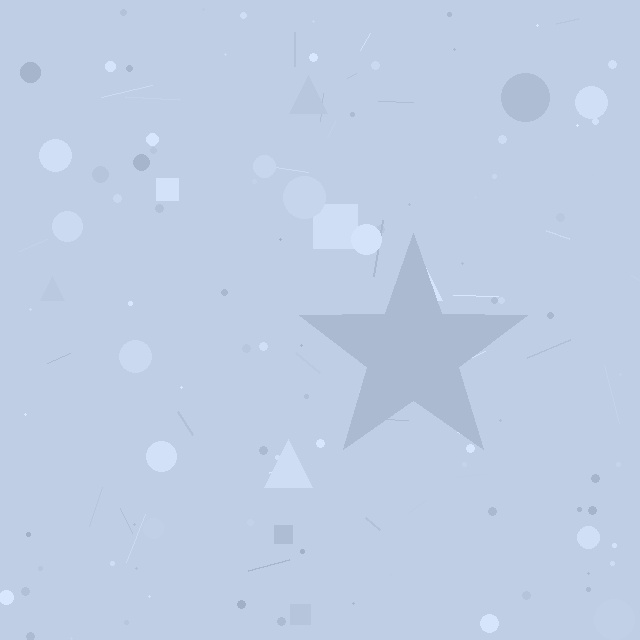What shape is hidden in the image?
A star is hidden in the image.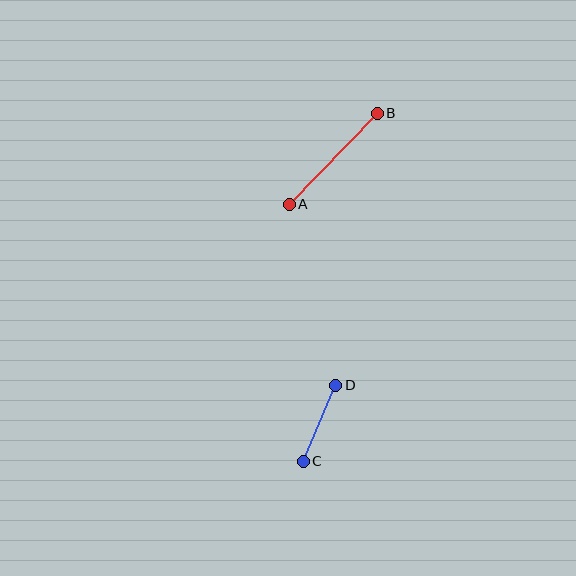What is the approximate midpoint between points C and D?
The midpoint is at approximately (319, 423) pixels.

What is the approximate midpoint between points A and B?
The midpoint is at approximately (333, 159) pixels.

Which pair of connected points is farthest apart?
Points A and B are farthest apart.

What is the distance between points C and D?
The distance is approximately 83 pixels.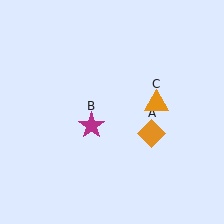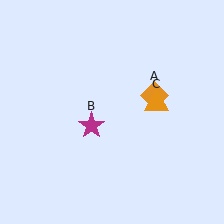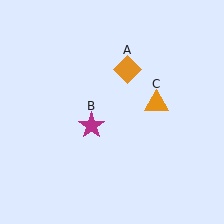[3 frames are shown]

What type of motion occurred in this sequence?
The orange diamond (object A) rotated counterclockwise around the center of the scene.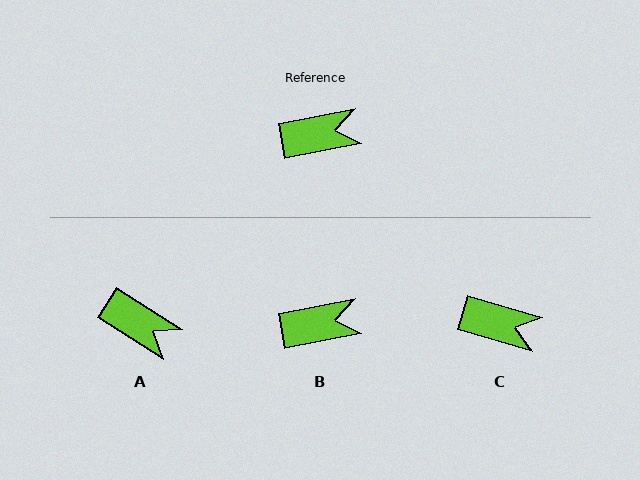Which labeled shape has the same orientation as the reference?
B.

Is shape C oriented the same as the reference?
No, it is off by about 27 degrees.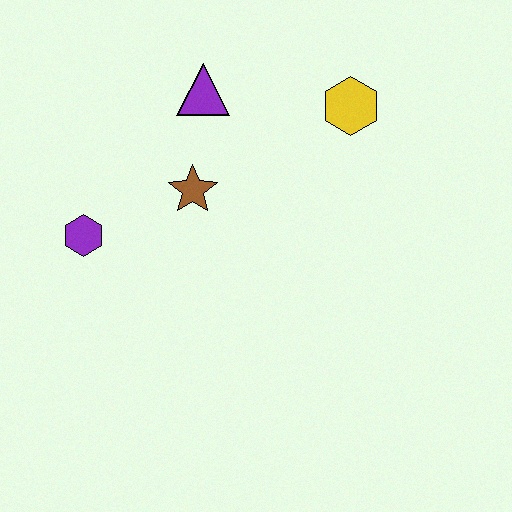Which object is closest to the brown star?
The purple triangle is closest to the brown star.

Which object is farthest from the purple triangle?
The purple hexagon is farthest from the purple triangle.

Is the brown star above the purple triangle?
No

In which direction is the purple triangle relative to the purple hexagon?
The purple triangle is above the purple hexagon.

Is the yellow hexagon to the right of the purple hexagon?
Yes